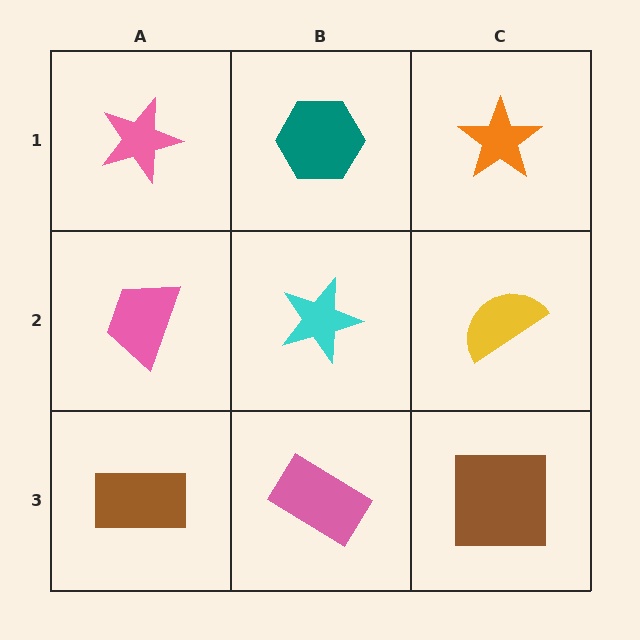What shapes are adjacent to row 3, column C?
A yellow semicircle (row 2, column C), a pink rectangle (row 3, column B).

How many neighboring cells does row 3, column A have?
2.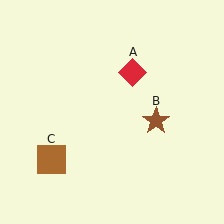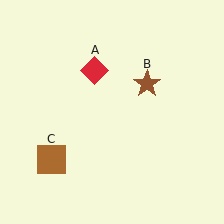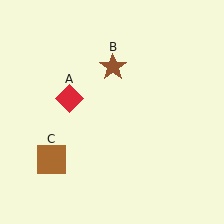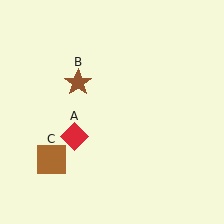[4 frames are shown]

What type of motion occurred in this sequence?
The red diamond (object A), brown star (object B) rotated counterclockwise around the center of the scene.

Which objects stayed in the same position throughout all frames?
Brown square (object C) remained stationary.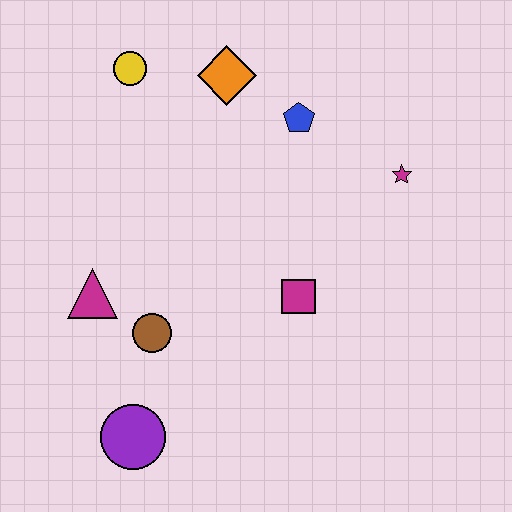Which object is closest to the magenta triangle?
The brown circle is closest to the magenta triangle.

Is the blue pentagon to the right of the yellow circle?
Yes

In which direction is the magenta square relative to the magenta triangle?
The magenta square is to the right of the magenta triangle.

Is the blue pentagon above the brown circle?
Yes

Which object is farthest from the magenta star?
The purple circle is farthest from the magenta star.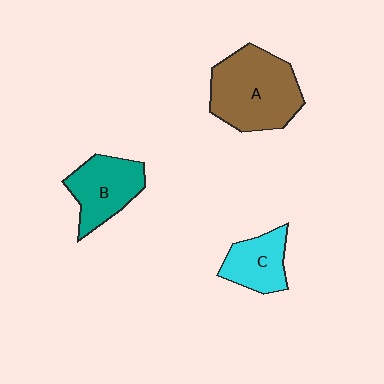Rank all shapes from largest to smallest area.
From largest to smallest: A (brown), B (teal), C (cyan).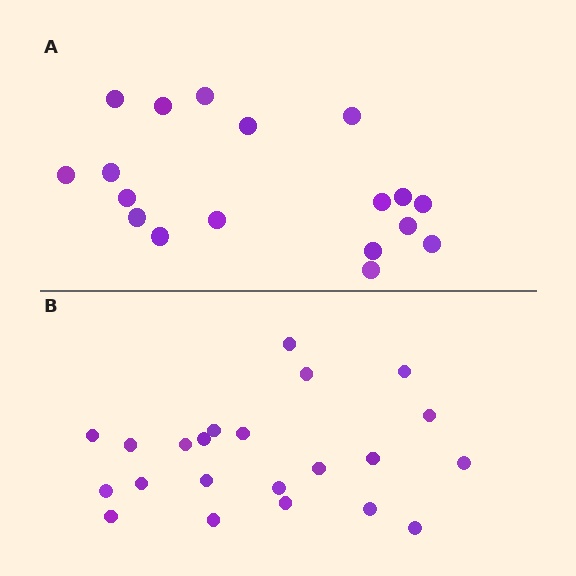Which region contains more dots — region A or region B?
Region B (the bottom region) has more dots.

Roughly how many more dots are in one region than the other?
Region B has about 4 more dots than region A.